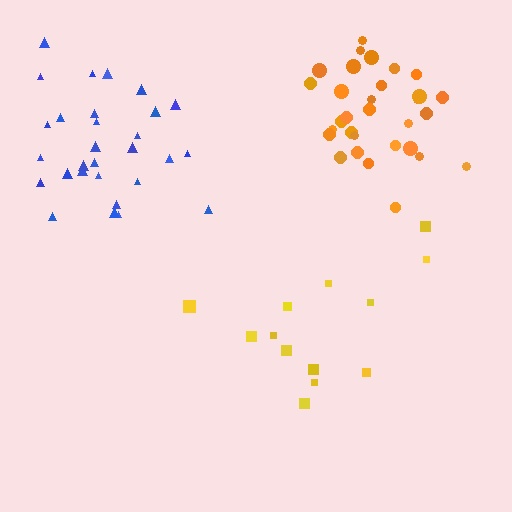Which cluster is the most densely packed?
Orange.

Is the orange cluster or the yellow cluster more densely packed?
Orange.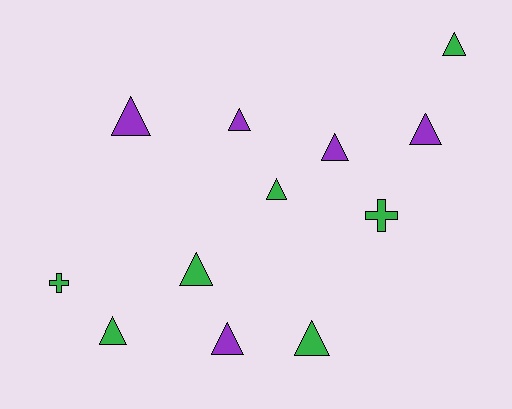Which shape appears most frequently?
Triangle, with 10 objects.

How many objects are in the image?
There are 12 objects.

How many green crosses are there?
There are 2 green crosses.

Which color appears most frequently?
Green, with 7 objects.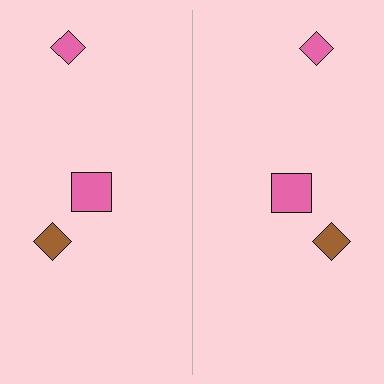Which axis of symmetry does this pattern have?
The pattern has a vertical axis of symmetry running through the center of the image.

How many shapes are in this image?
There are 6 shapes in this image.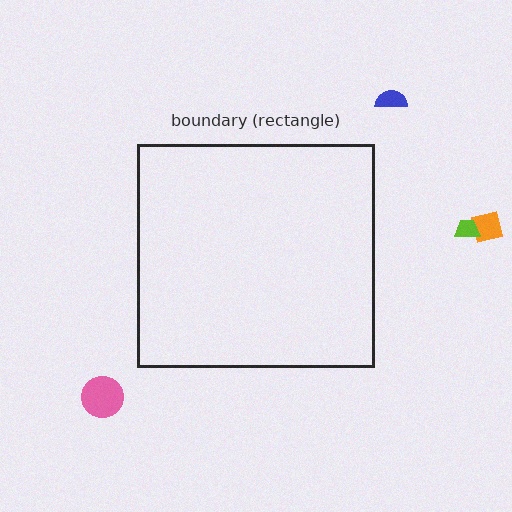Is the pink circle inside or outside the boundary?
Outside.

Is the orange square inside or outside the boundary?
Outside.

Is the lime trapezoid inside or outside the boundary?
Outside.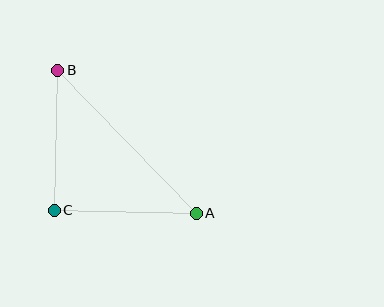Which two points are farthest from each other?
Points A and B are farthest from each other.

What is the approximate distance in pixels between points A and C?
The distance between A and C is approximately 142 pixels.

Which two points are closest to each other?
Points B and C are closest to each other.